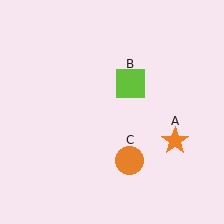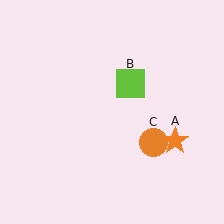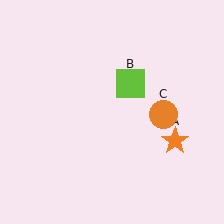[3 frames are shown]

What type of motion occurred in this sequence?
The orange circle (object C) rotated counterclockwise around the center of the scene.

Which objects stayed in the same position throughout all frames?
Orange star (object A) and lime square (object B) remained stationary.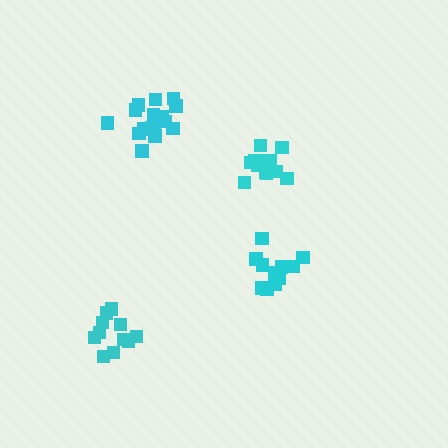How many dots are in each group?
Group 1: 11 dots, Group 2: 17 dots, Group 3: 14 dots, Group 4: 11 dots (53 total).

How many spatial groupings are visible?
There are 4 spatial groupings.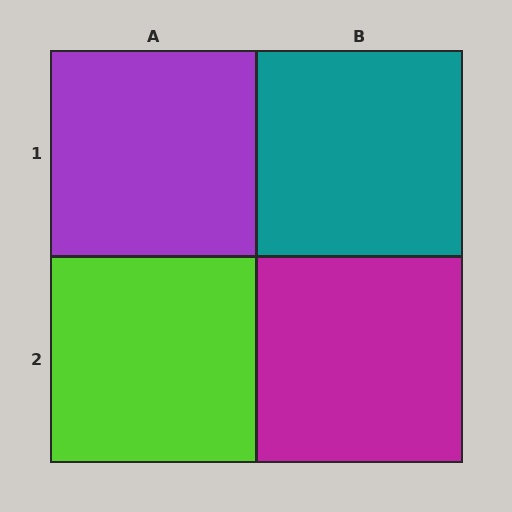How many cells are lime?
1 cell is lime.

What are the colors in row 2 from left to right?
Lime, magenta.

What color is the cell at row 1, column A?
Purple.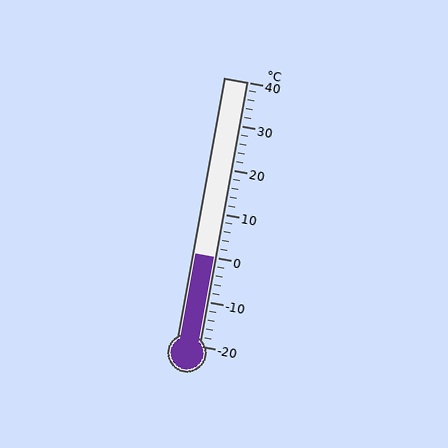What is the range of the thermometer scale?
The thermometer scale ranges from -20°C to 40°C.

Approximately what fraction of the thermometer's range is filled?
The thermometer is filled to approximately 35% of its range.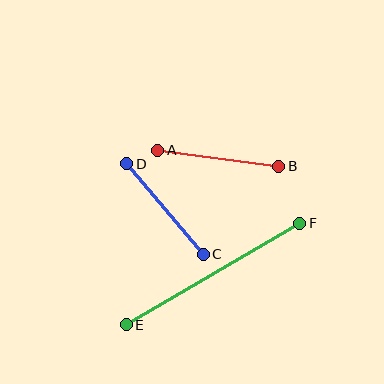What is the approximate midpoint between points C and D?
The midpoint is at approximately (165, 209) pixels.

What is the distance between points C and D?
The distance is approximately 118 pixels.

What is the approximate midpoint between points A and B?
The midpoint is at approximately (218, 158) pixels.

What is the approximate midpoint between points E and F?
The midpoint is at approximately (213, 274) pixels.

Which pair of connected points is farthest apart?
Points E and F are farthest apart.